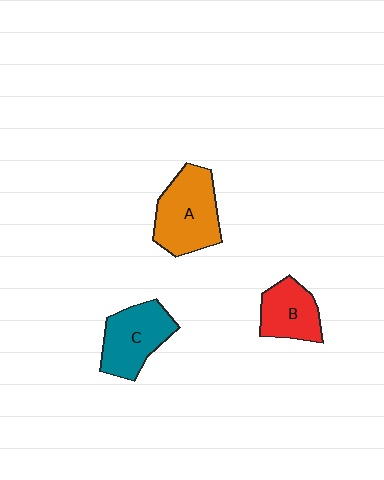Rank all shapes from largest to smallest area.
From largest to smallest: A (orange), C (teal), B (red).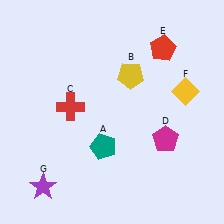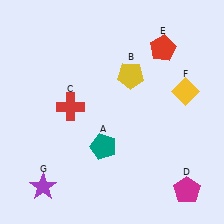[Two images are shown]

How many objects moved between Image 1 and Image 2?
1 object moved between the two images.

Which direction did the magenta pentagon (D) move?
The magenta pentagon (D) moved down.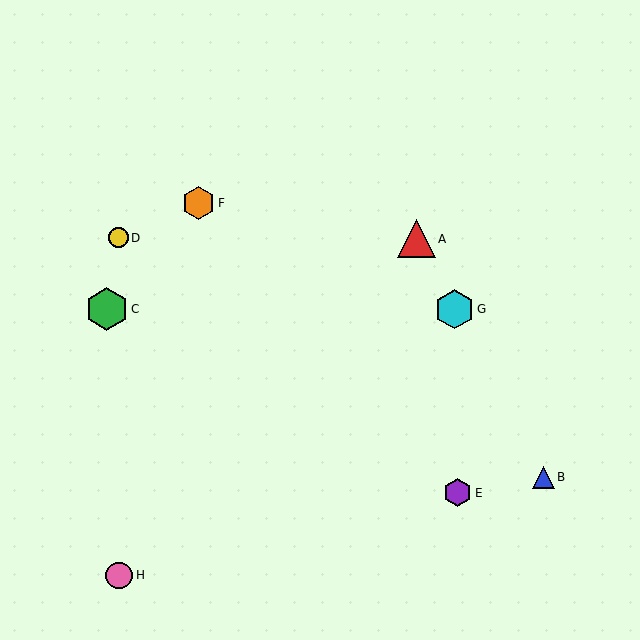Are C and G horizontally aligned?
Yes, both are at y≈309.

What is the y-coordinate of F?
Object F is at y≈203.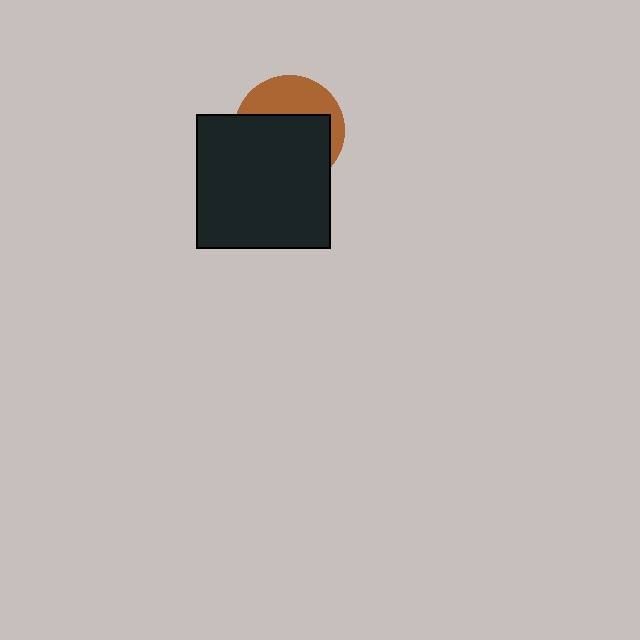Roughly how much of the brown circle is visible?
A small part of it is visible (roughly 36%).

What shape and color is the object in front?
The object in front is a black square.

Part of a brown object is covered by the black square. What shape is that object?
It is a circle.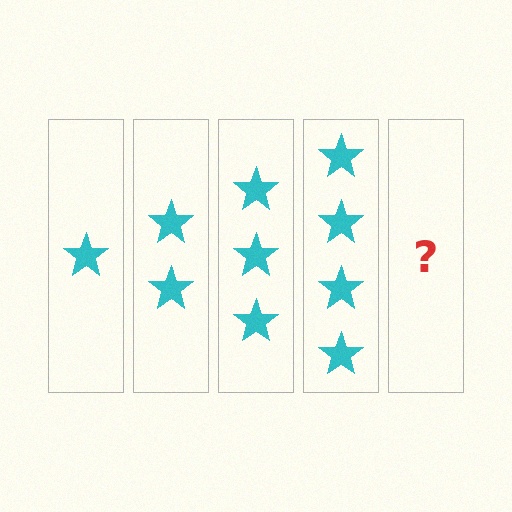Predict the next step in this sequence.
The next step is 5 stars.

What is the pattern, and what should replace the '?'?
The pattern is that each step adds one more star. The '?' should be 5 stars.